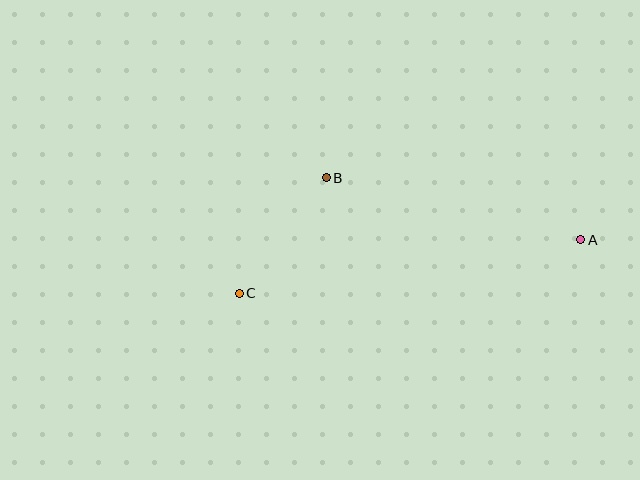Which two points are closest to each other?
Points B and C are closest to each other.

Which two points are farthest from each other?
Points A and C are farthest from each other.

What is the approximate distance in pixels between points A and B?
The distance between A and B is approximately 262 pixels.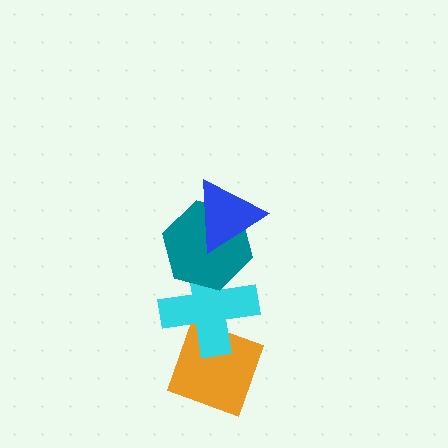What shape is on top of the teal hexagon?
The blue triangle is on top of the teal hexagon.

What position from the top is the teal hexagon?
The teal hexagon is 2nd from the top.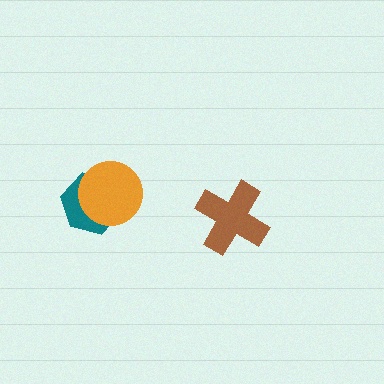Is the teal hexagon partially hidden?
Yes, it is partially covered by another shape.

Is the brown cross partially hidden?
No, no other shape covers it.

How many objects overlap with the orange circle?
1 object overlaps with the orange circle.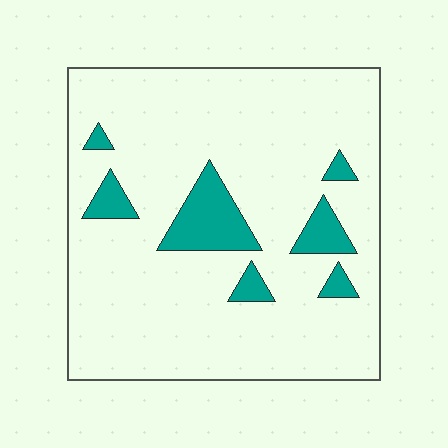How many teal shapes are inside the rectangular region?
7.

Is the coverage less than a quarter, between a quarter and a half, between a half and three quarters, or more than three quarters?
Less than a quarter.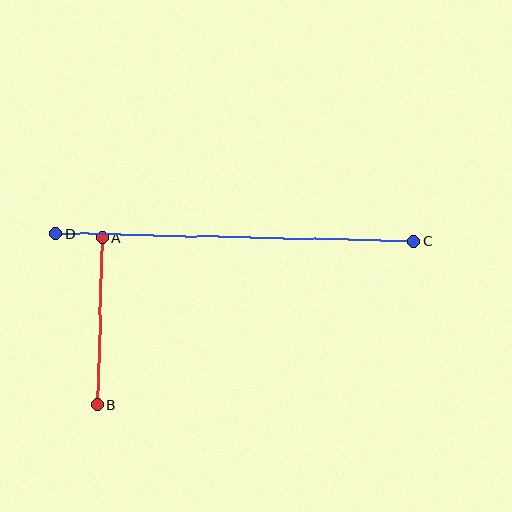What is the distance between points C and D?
The distance is approximately 358 pixels.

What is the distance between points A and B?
The distance is approximately 167 pixels.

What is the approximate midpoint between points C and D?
The midpoint is at approximately (234, 237) pixels.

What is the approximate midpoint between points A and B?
The midpoint is at approximately (100, 322) pixels.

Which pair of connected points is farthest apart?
Points C and D are farthest apart.